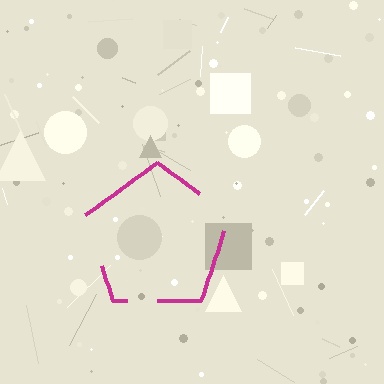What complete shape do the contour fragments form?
The contour fragments form a pentagon.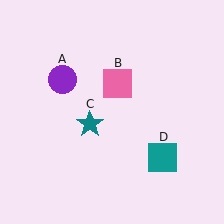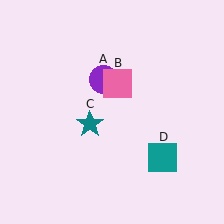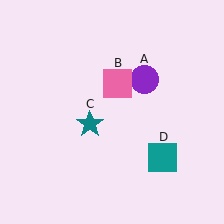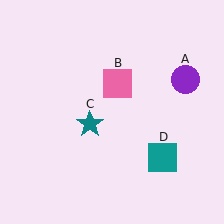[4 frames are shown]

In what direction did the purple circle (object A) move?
The purple circle (object A) moved right.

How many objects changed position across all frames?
1 object changed position: purple circle (object A).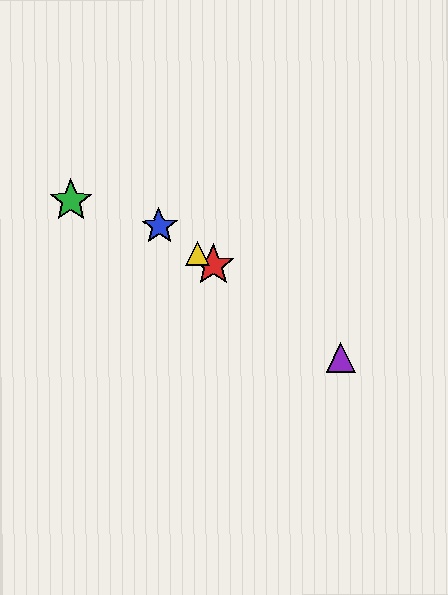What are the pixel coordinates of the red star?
The red star is at (213, 265).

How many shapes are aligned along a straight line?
4 shapes (the red star, the blue star, the yellow triangle, the purple triangle) are aligned along a straight line.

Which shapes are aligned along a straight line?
The red star, the blue star, the yellow triangle, the purple triangle are aligned along a straight line.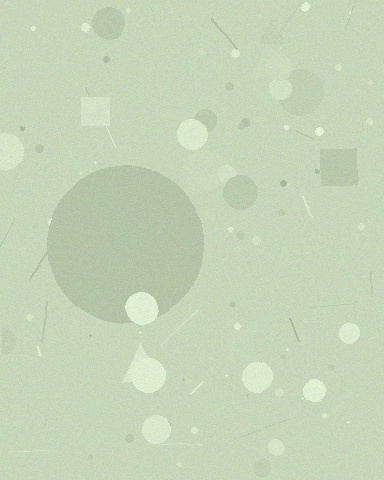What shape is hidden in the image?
A circle is hidden in the image.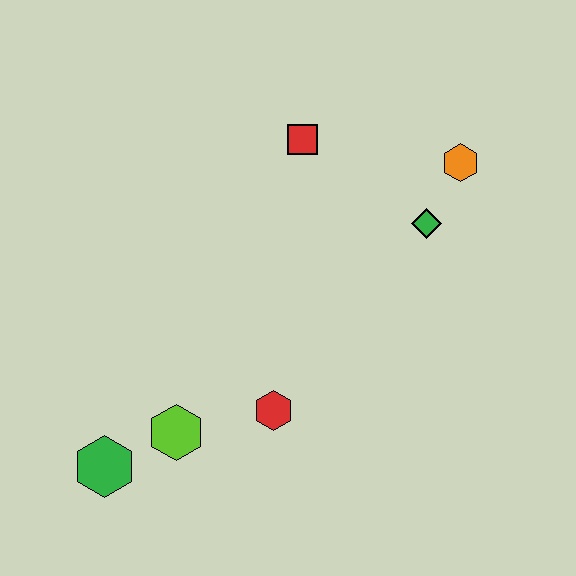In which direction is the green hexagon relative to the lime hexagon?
The green hexagon is to the left of the lime hexagon.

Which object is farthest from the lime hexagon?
The orange hexagon is farthest from the lime hexagon.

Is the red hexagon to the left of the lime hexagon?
No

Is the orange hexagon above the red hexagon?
Yes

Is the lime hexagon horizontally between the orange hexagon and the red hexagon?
No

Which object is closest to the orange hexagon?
The green diamond is closest to the orange hexagon.